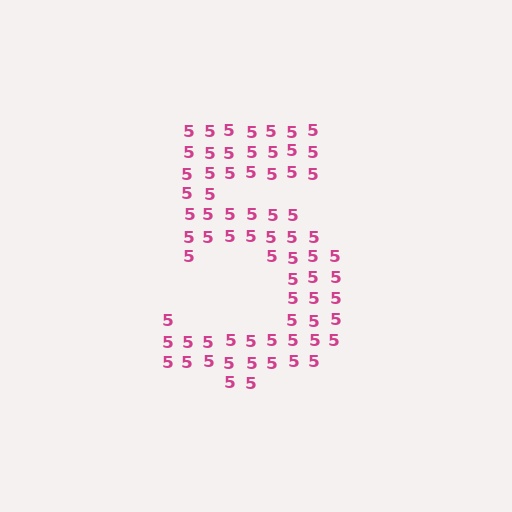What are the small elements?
The small elements are digit 5's.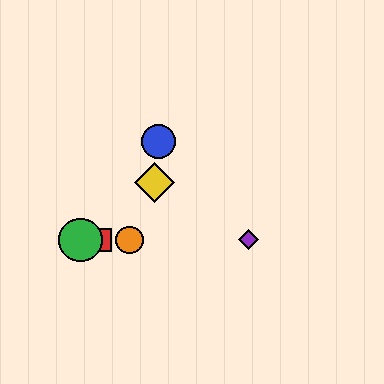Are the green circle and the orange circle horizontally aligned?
Yes, both are at y≈240.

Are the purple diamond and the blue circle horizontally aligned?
No, the purple diamond is at y≈240 and the blue circle is at y≈142.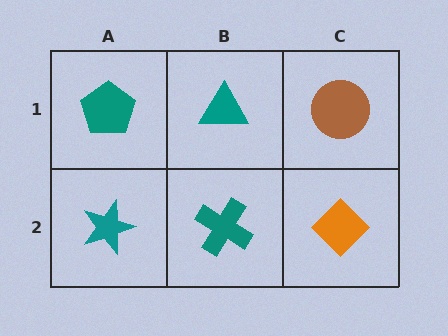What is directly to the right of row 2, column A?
A teal cross.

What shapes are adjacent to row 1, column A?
A teal star (row 2, column A), a teal triangle (row 1, column B).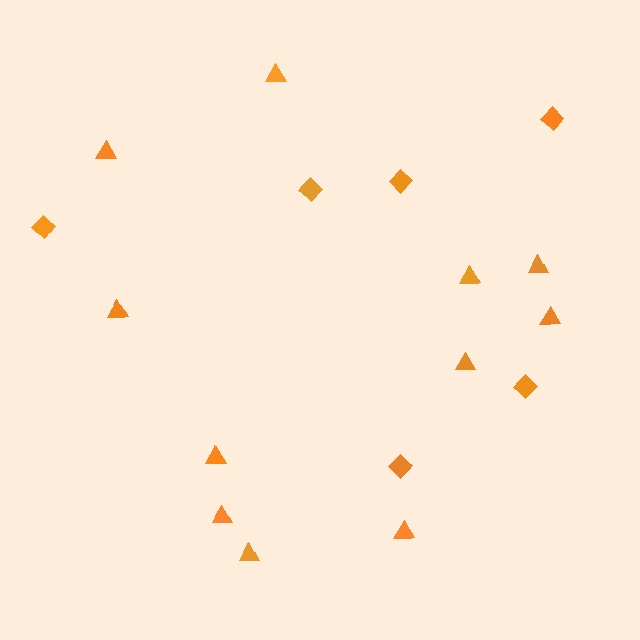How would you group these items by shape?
There are 2 groups: one group of diamonds (6) and one group of triangles (11).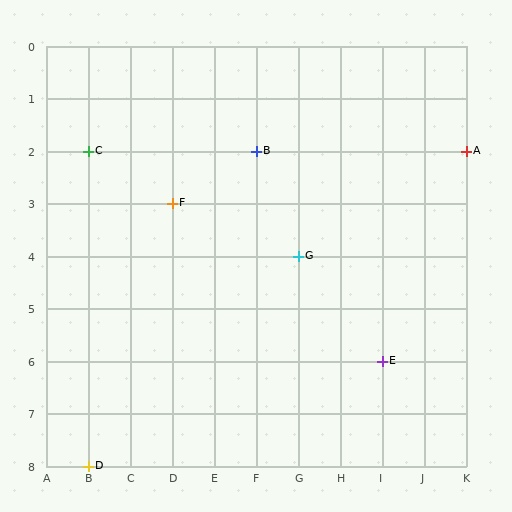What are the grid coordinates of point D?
Point D is at grid coordinates (B, 8).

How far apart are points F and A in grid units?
Points F and A are 7 columns and 1 row apart (about 7.1 grid units diagonally).